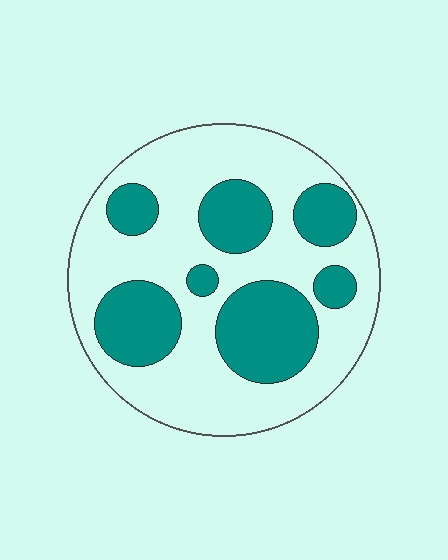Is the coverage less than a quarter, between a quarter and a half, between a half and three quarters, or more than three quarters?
Between a quarter and a half.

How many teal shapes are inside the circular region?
7.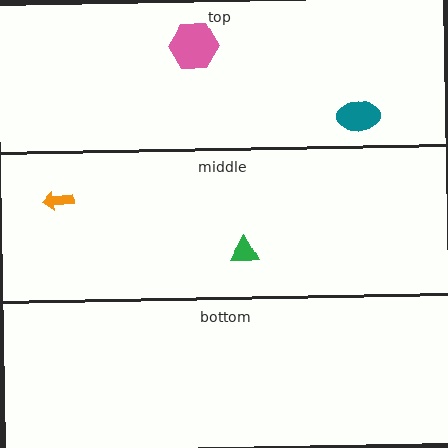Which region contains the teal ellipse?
The top region.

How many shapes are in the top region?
2.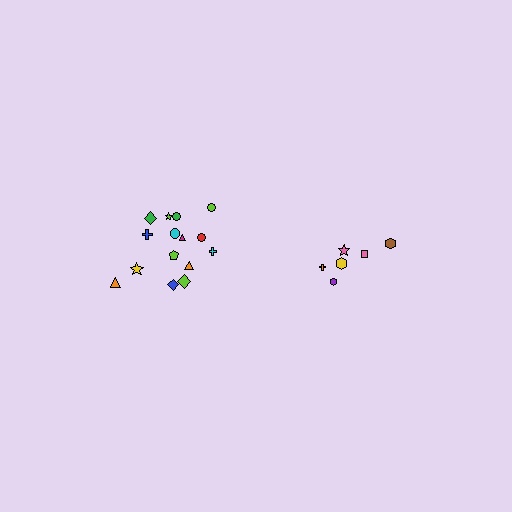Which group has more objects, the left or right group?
The left group.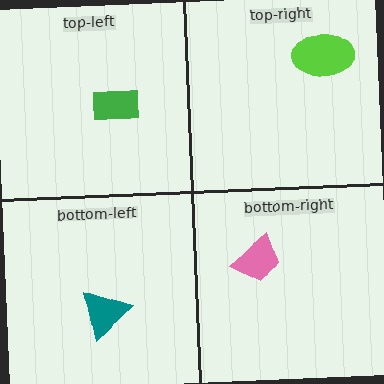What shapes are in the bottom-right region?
The pink trapezoid.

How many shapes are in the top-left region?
1.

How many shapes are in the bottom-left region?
1.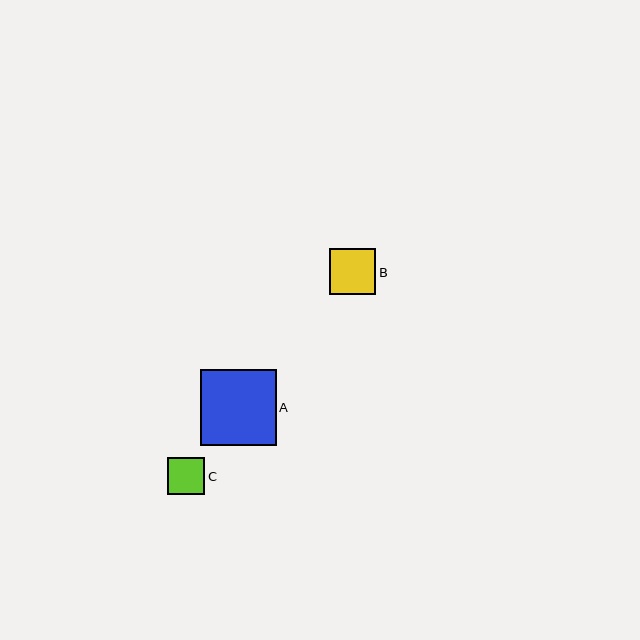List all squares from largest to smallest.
From largest to smallest: A, B, C.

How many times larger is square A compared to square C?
Square A is approximately 2.0 times the size of square C.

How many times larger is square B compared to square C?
Square B is approximately 1.2 times the size of square C.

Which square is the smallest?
Square C is the smallest with a size of approximately 38 pixels.